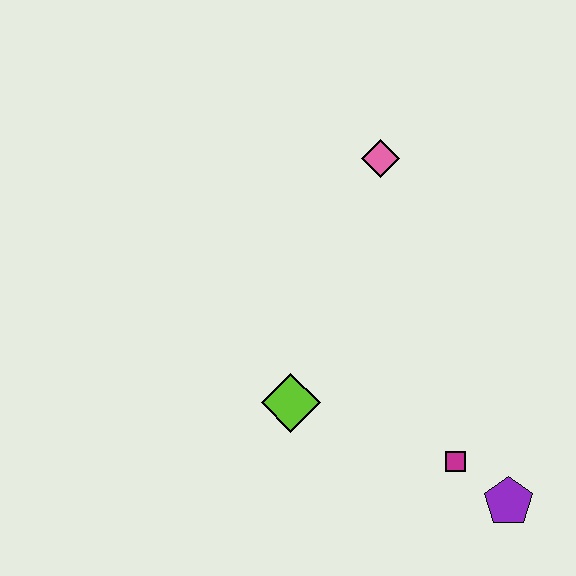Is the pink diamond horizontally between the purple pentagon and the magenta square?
No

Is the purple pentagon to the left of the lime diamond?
No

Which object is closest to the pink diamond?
The lime diamond is closest to the pink diamond.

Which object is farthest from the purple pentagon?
The pink diamond is farthest from the purple pentagon.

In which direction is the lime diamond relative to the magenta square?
The lime diamond is to the left of the magenta square.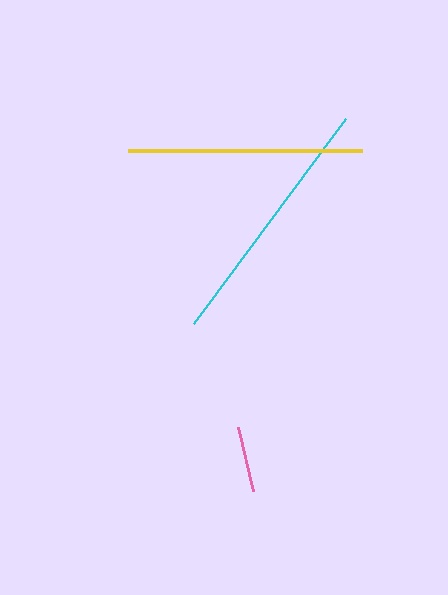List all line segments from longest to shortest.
From longest to shortest: cyan, yellow, pink.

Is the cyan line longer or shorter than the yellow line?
The cyan line is longer than the yellow line.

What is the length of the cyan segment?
The cyan segment is approximately 255 pixels long.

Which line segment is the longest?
The cyan line is the longest at approximately 255 pixels.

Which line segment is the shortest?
The pink line is the shortest at approximately 65 pixels.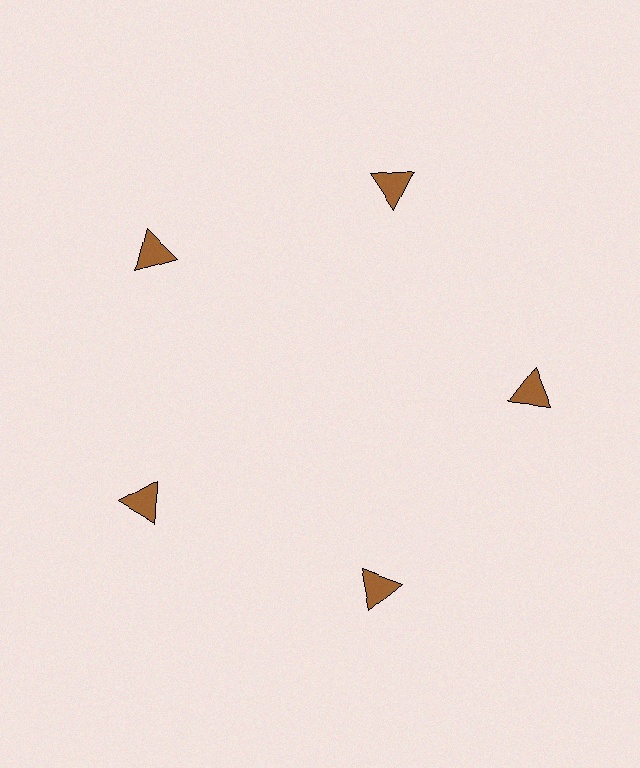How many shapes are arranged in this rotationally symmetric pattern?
There are 5 shapes, arranged in 5 groups of 1.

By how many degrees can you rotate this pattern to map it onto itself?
The pattern maps onto itself every 72 degrees of rotation.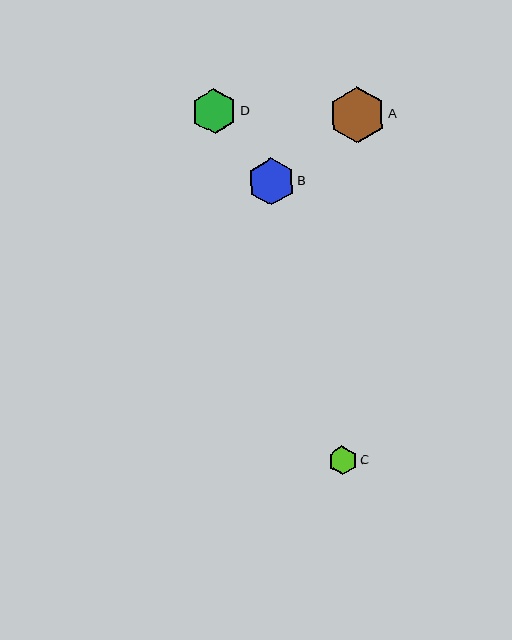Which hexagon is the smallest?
Hexagon C is the smallest with a size of approximately 29 pixels.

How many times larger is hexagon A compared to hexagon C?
Hexagon A is approximately 1.9 times the size of hexagon C.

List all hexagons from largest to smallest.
From largest to smallest: A, B, D, C.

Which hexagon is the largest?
Hexagon A is the largest with a size of approximately 56 pixels.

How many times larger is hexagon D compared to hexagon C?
Hexagon D is approximately 1.6 times the size of hexagon C.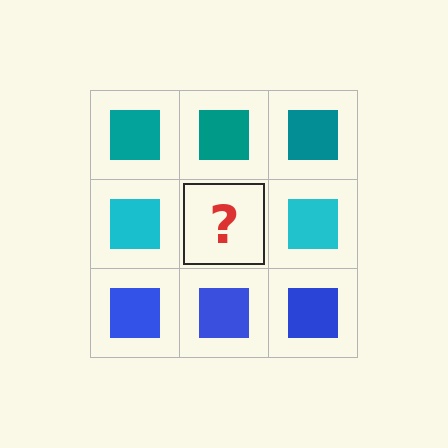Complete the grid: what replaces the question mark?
The question mark should be replaced with a cyan square.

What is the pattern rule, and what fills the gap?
The rule is that each row has a consistent color. The gap should be filled with a cyan square.